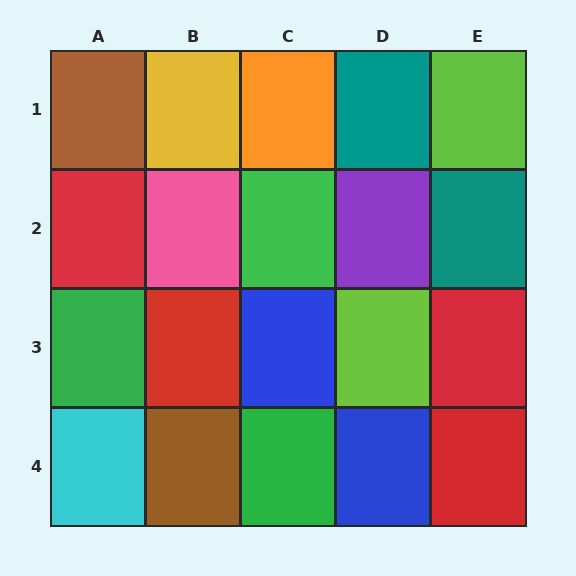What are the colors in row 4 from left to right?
Cyan, brown, green, blue, red.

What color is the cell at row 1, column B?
Yellow.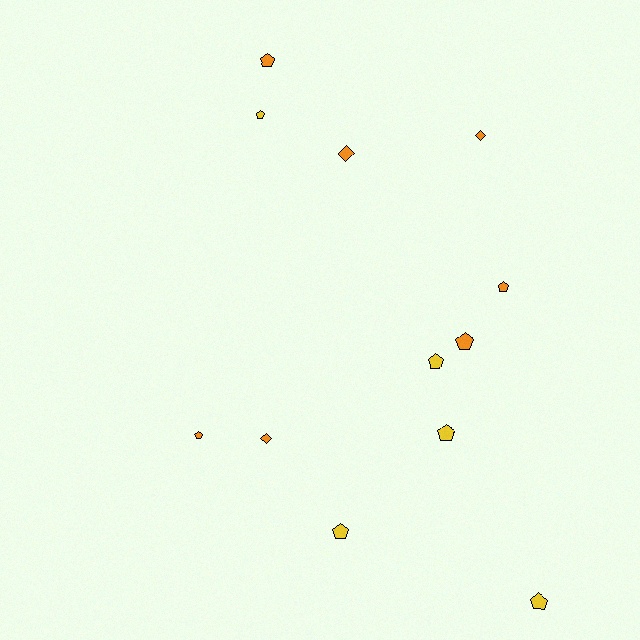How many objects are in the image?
There are 12 objects.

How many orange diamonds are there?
There are 3 orange diamonds.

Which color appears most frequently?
Orange, with 7 objects.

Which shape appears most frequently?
Pentagon, with 9 objects.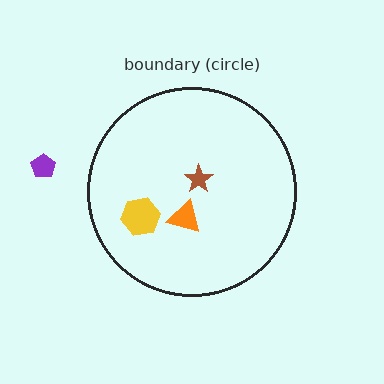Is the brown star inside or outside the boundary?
Inside.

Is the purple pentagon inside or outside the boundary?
Outside.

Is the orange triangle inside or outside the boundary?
Inside.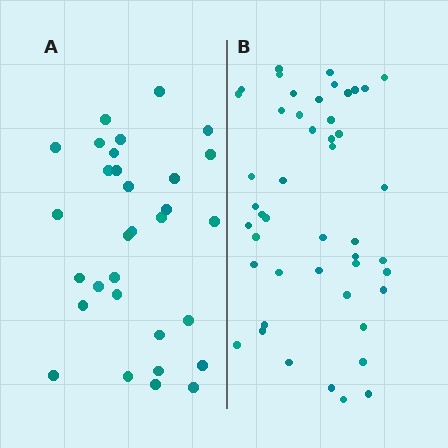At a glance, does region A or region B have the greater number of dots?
Region B (the right region) has more dots.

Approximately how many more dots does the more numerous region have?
Region B has approximately 15 more dots than region A.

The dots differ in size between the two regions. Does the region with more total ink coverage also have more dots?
No. Region A has more total ink coverage because its dots are larger, but region B actually contains more individual dots. Total area can be misleading — the number of items is what matters here.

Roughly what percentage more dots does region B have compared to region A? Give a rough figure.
About 50% more.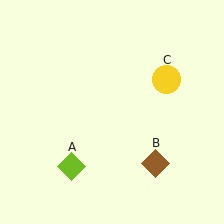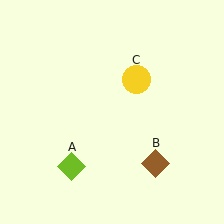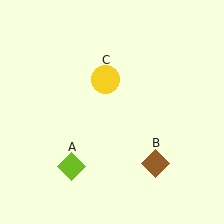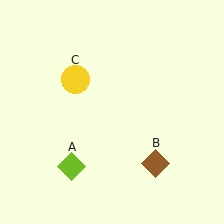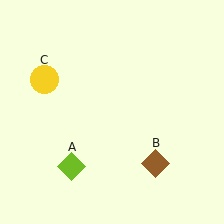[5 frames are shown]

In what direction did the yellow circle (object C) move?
The yellow circle (object C) moved left.